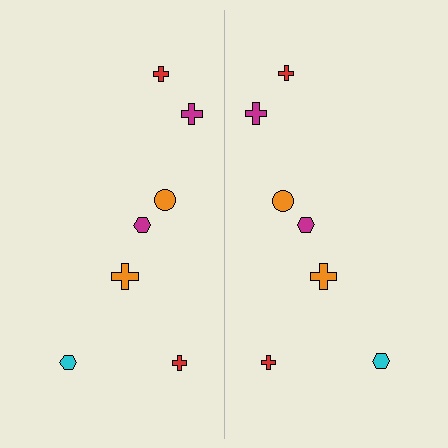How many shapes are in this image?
There are 14 shapes in this image.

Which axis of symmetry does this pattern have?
The pattern has a vertical axis of symmetry running through the center of the image.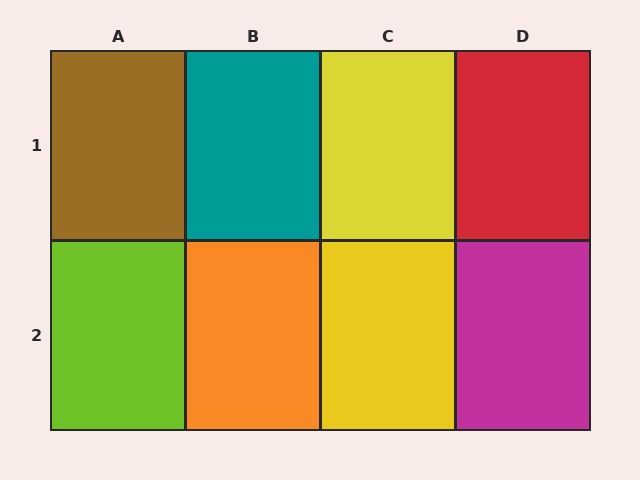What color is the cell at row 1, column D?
Red.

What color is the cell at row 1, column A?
Brown.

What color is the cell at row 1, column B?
Teal.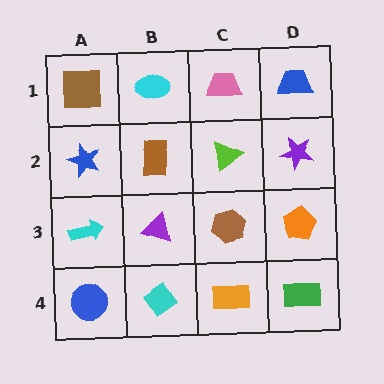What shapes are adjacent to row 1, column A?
A blue star (row 2, column A), a cyan ellipse (row 1, column B).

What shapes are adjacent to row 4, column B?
A purple triangle (row 3, column B), a blue circle (row 4, column A), an orange rectangle (row 4, column C).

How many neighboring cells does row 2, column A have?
3.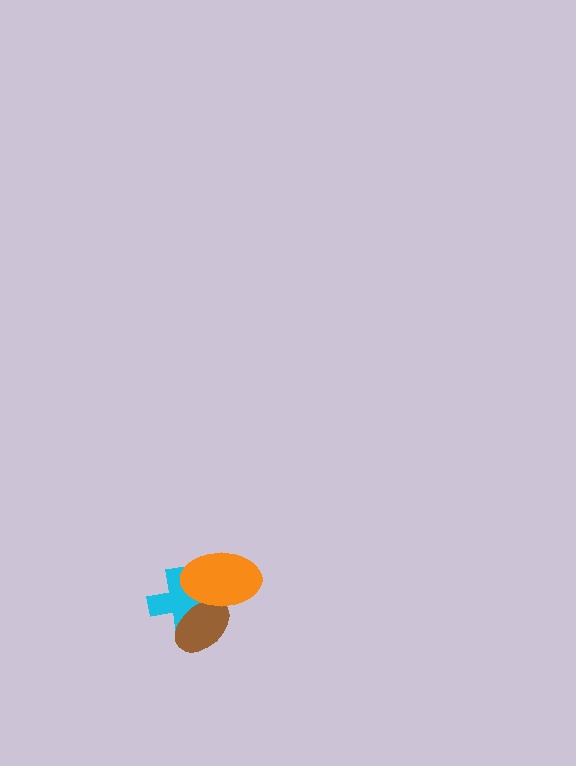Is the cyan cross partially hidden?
Yes, it is partially covered by another shape.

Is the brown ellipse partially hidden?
Yes, it is partially covered by another shape.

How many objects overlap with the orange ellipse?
2 objects overlap with the orange ellipse.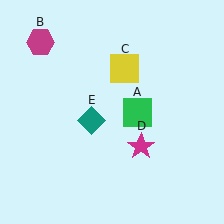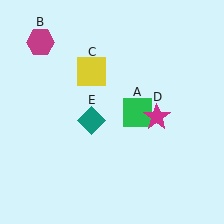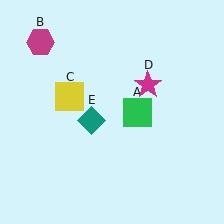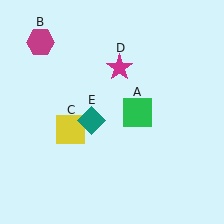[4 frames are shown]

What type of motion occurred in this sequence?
The yellow square (object C), magenta star (object D) rotated counterclockwise around the center of the scene.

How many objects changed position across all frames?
2 objects changed position: yellow square (object C), magenta star (object D).